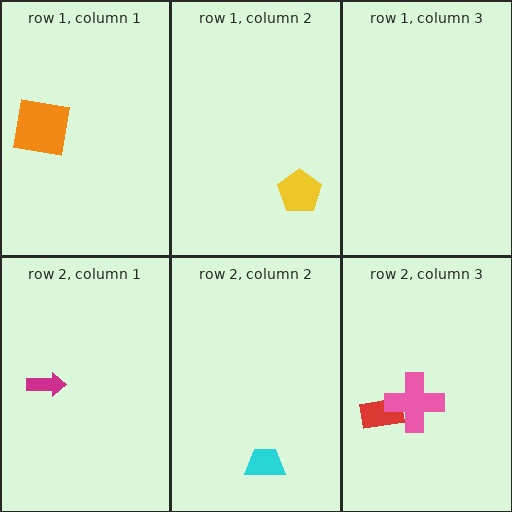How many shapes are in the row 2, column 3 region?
2.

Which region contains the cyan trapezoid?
The row 2, column 2 region.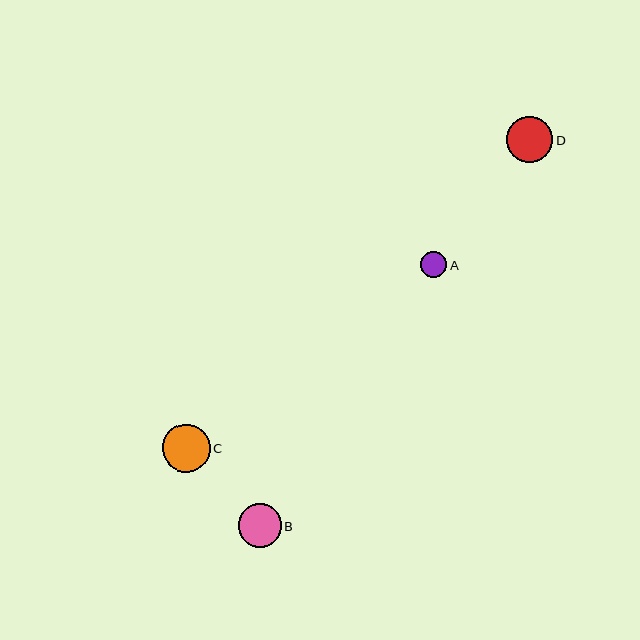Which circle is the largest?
Circle C is the largest with a size of approximately 48 pixels.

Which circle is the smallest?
Circle A is the smallest with a size of approximately 26 pixels.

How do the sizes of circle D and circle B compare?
Circle D and circle B are approximately the same size.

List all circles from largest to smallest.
From largest to smallest: C, D, B, A.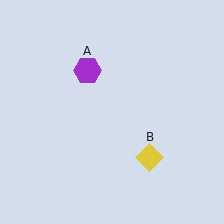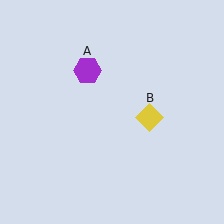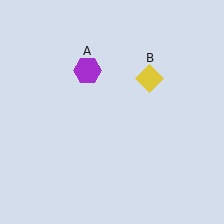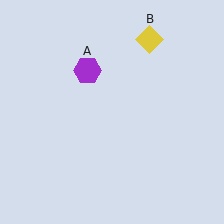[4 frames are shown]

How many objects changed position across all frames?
1 object changed position: yellow diamond (object B).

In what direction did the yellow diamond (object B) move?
The yellow diamond (object B) moved up.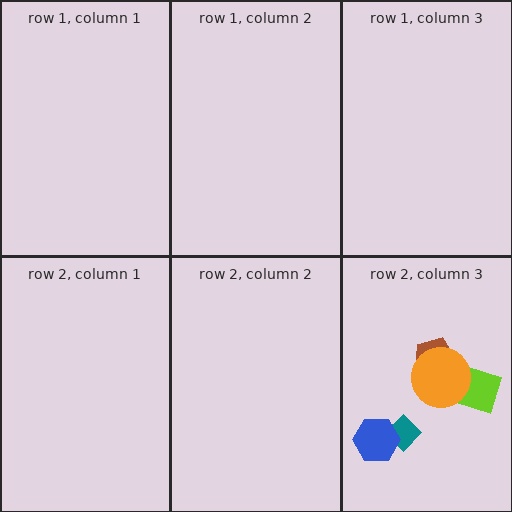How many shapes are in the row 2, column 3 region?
5.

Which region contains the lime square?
The row 2, column 3 region.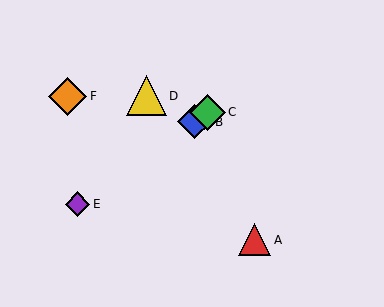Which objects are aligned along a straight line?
Objects B, C, E are aligned along a straight line.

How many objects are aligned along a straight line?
3 objects (B, C, E) are aligned along a straight line.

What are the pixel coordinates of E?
Object E is at (77, 204).